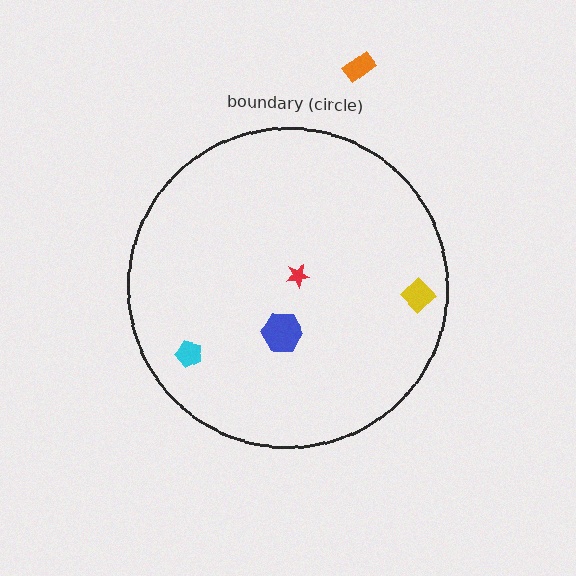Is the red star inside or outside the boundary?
Inside.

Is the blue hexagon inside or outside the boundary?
Inside.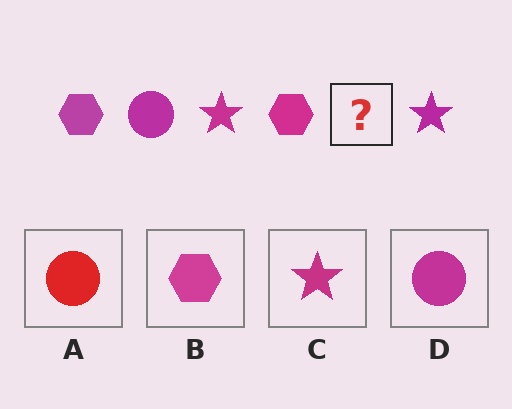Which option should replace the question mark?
Option D.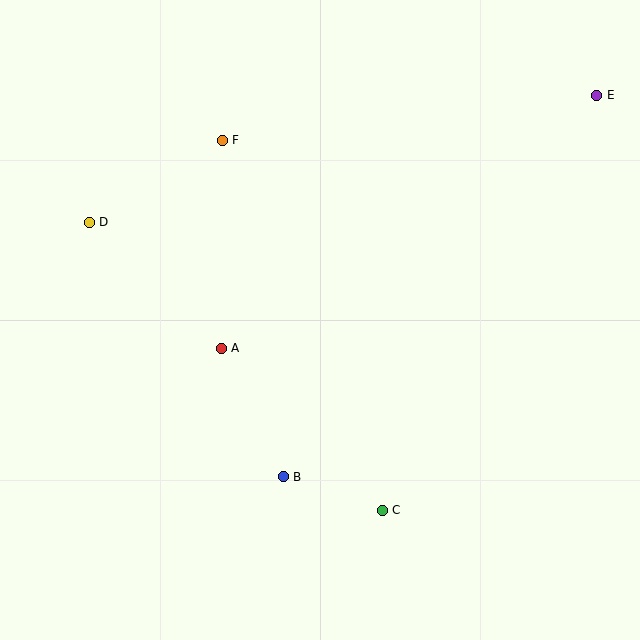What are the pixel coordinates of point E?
Point E is at (597, 95).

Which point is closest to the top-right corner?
Point E is closest to the top-right corner.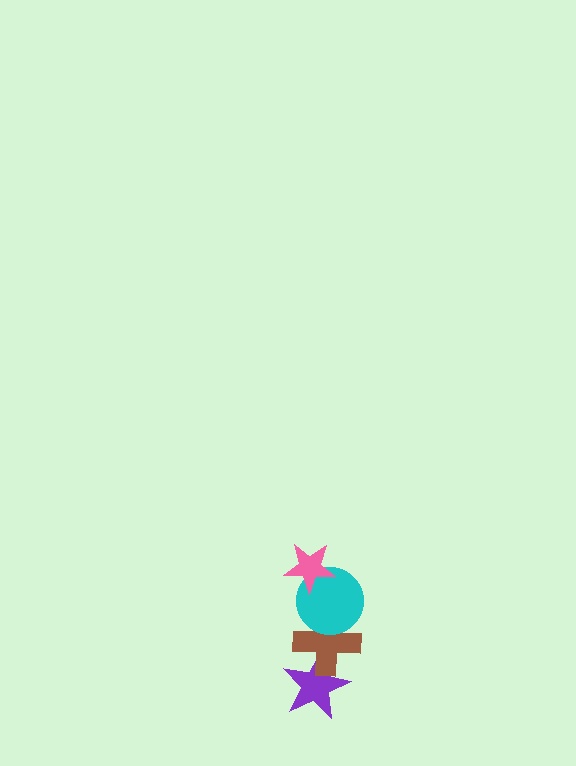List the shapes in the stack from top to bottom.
From top to bottom: the pink star, the cyan circle, the brown cross, the purple star.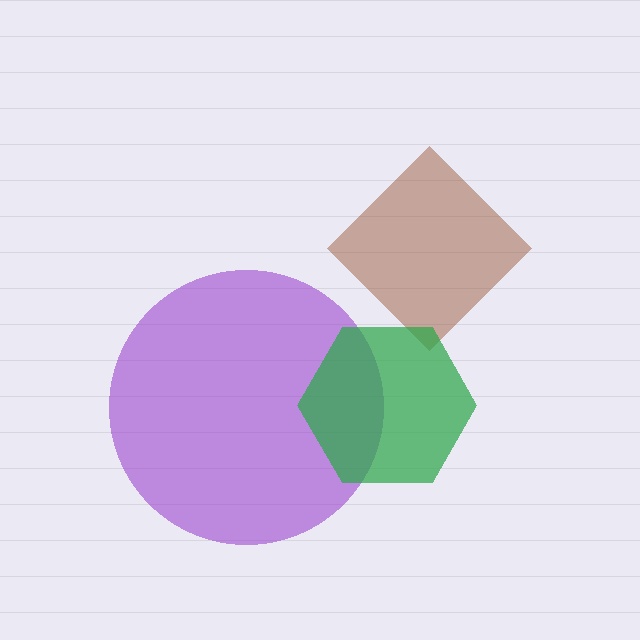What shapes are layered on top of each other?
The layered shapes are: a brown diamond, a purple circle, a green hexagon.